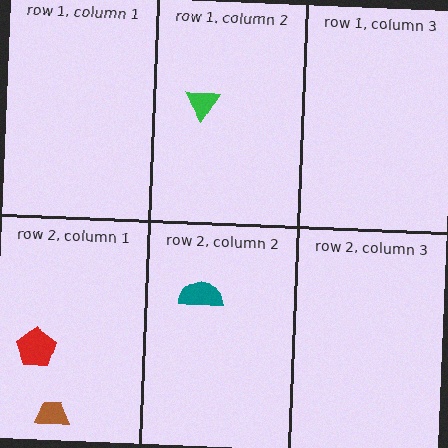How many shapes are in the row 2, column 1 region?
2.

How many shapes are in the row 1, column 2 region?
1.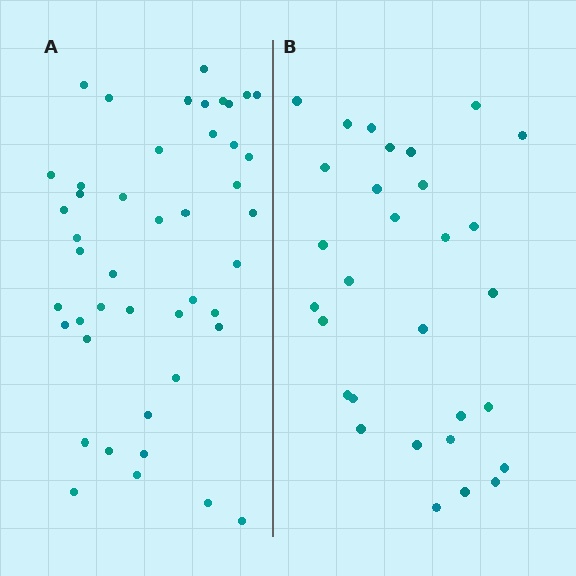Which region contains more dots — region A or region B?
Region A (the left region) has more dots.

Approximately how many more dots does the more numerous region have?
Region A has approximately 15 more dots than region B.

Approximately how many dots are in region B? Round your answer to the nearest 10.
About 30 dots.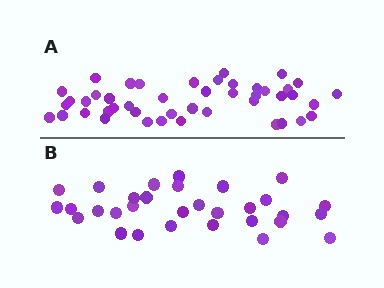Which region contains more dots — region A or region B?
Region A (the top region) has more dots.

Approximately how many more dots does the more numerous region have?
Region A has approximately 15 more dots than region B.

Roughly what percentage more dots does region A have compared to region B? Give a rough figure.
About 45% more.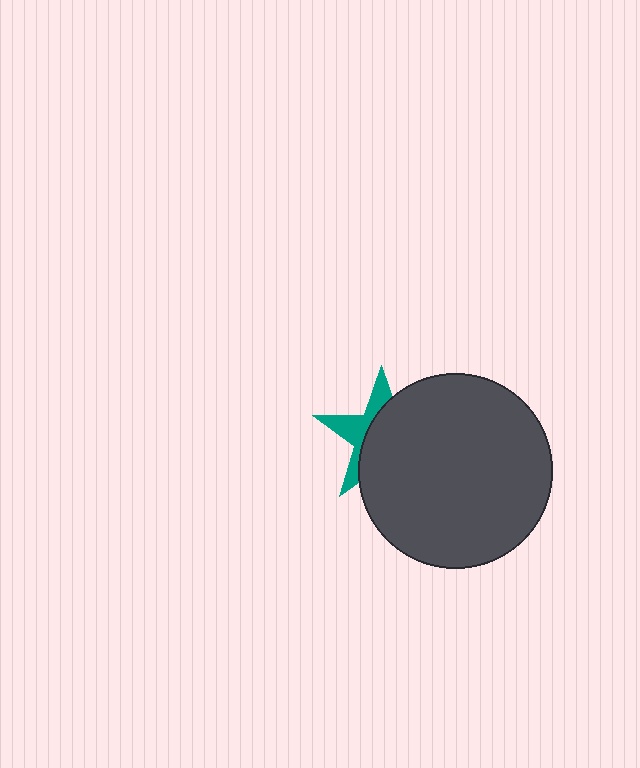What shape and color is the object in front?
The object in front is a dark gray circle.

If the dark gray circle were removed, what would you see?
You would see the complete teal star.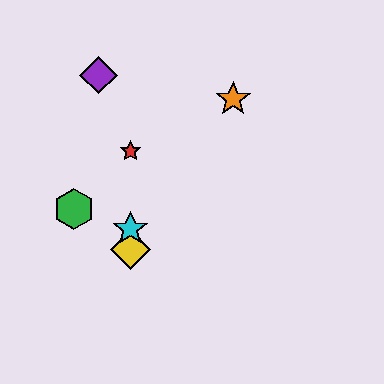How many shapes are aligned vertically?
4 shapes (the red star, the blue diamond, the yellow diamond, the cyan star) are aligned vertically.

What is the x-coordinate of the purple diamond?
The purple diamond is at x≈99.